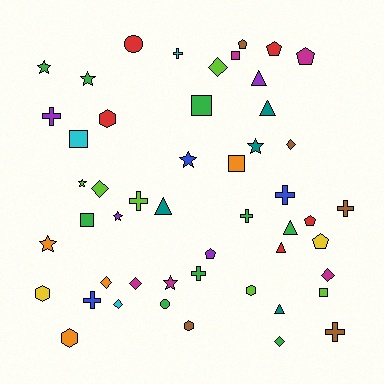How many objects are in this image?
There are 50 objects.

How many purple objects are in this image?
There are 4 purple objects.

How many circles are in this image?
There are 2 circles.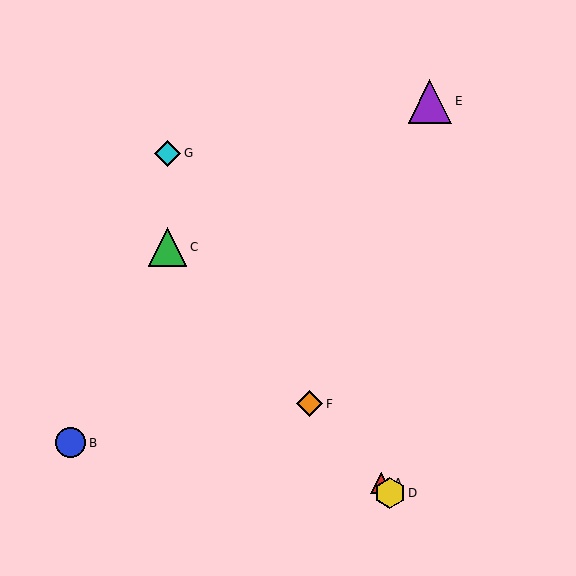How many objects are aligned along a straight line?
4 objects (A, C, D, F) are aligned along a straight line.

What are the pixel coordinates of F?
Object F is at (310, 404).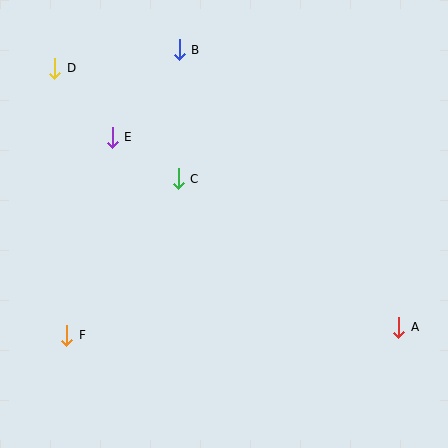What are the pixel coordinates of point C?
Point C is at (178, 179).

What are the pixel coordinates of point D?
Point D is at (55, 68).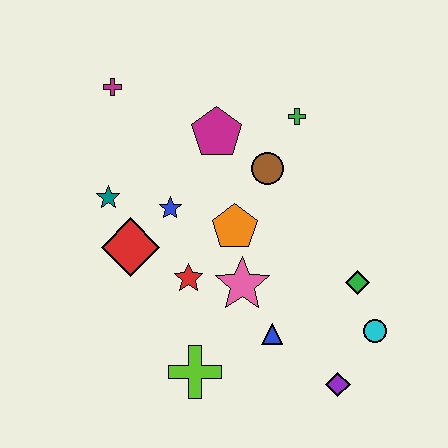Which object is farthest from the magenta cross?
The purple diamond is farthest from the magenta cross.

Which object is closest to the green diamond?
The cyan circle is closest to the green diamond.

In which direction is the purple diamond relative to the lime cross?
The purple diamond is to the right of the lime cross.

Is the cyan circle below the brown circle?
Yes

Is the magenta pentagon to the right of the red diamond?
Yes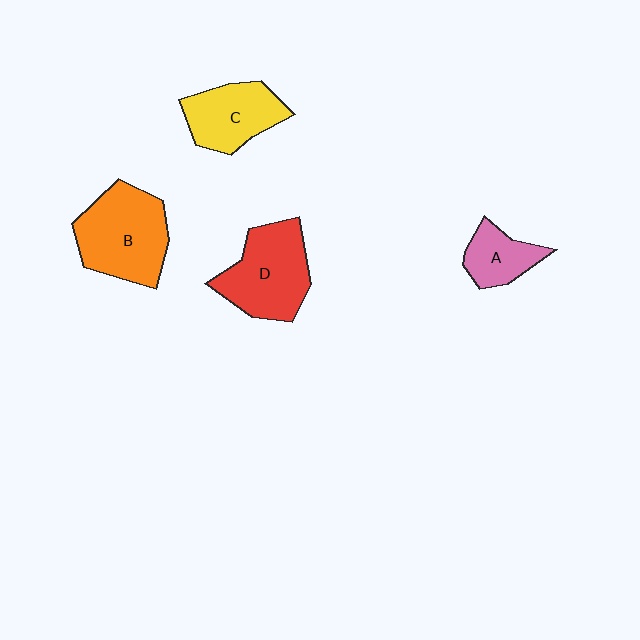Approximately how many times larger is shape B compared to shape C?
Approximately 1.4 times.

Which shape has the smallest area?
Shape A (pink).